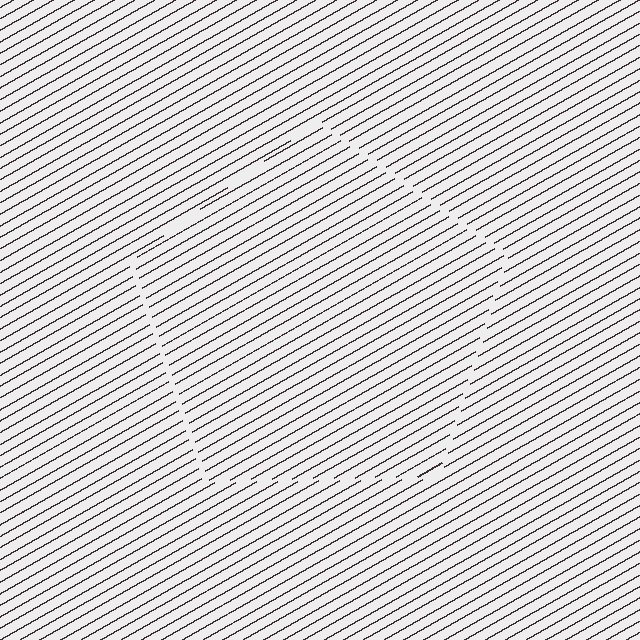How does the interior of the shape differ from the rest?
The interior of the shape contains the same grating, shifted by half a period — the contour is defined by the phase discontinuity where line-ends from the inner and outer gratings abut.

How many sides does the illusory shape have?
5 sides — the line-ends trace a pentagon.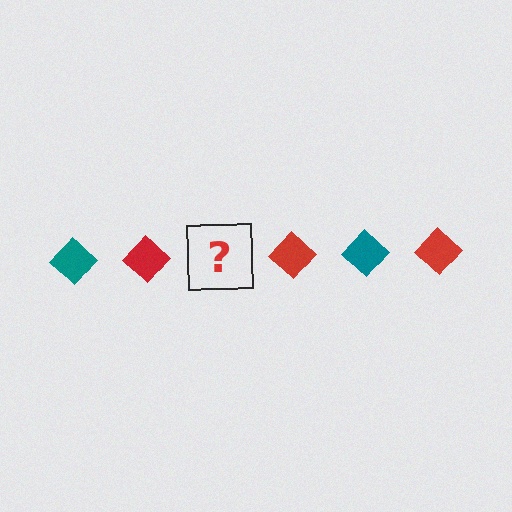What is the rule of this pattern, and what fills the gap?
The rule is that the pattern cycles through teal, red diamonds. The gap should be filled with a teal diamond.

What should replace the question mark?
The question mark should be replaced with a teal diamond.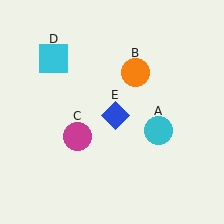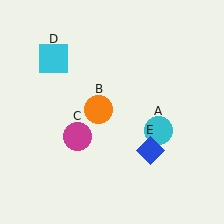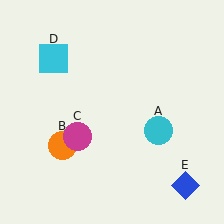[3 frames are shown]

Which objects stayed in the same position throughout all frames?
Cyan circle (object A) and magenta circle (object C) and cyan square (object D) remained stationary.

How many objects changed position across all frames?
2 objects changed position: orange circle (object B), blue diamond (object E).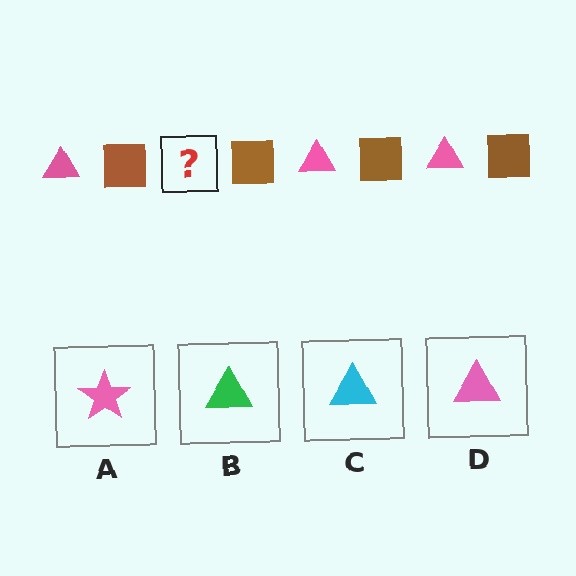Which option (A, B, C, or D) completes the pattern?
D.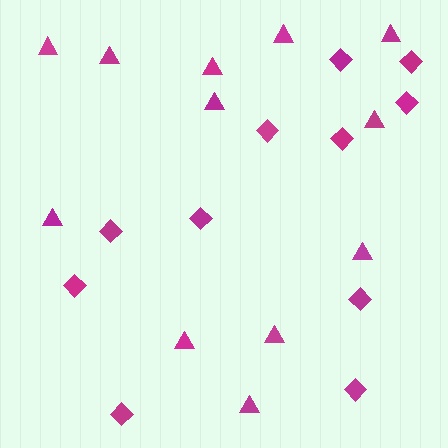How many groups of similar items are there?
There are 2 groups: one group of triangles (12) and one group of diamonds (11).